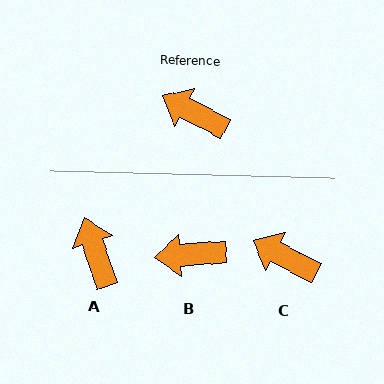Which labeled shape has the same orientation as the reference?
C.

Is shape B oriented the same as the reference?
No, it is off by about 32 degrees.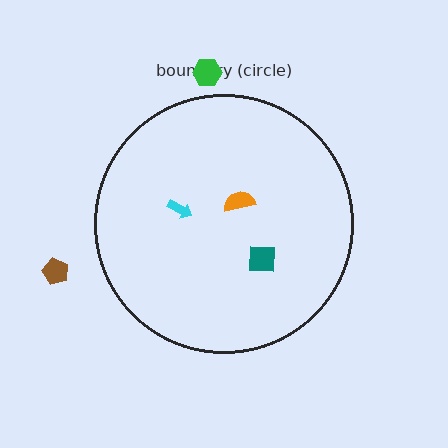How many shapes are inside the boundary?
3 inside, 2 outside.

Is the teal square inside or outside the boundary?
Inside.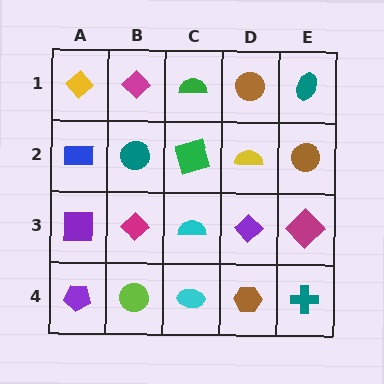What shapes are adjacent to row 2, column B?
A magenta diamond (row 1, column B), a magenta diamond (row 3, column B), a blue rectangle (row 2, column A), a green square (row 2, column C).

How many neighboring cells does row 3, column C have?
4.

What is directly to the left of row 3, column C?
A magenta diamond.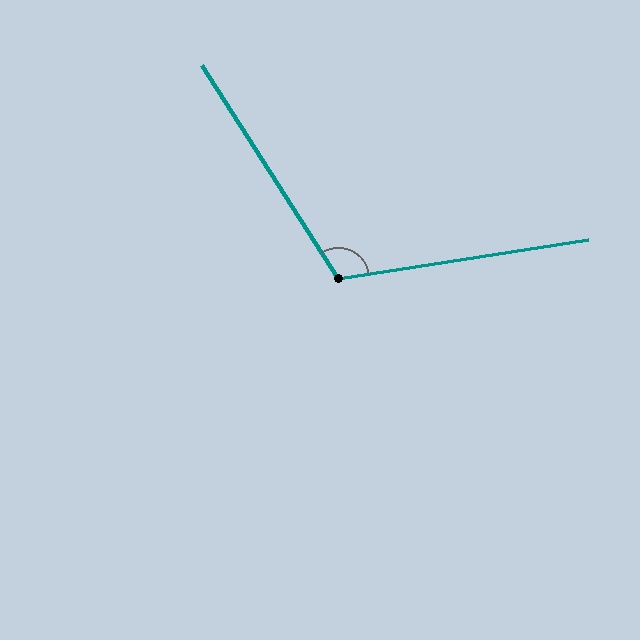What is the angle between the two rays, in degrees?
Approximately 114 degrees.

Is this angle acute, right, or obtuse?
It is obtuse.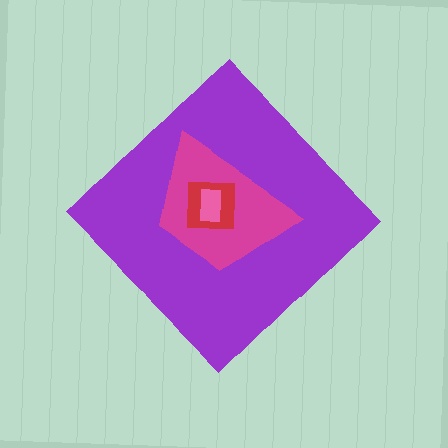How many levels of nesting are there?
4.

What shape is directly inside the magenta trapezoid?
The red square.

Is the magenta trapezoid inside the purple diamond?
Yes.